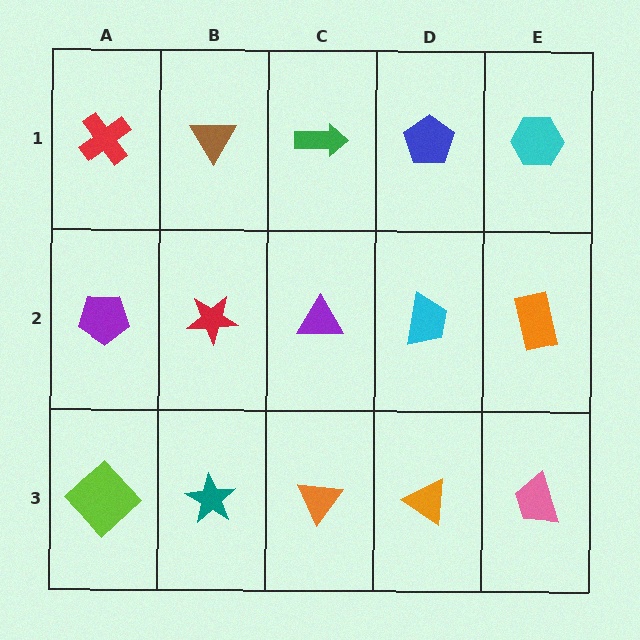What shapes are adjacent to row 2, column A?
A red cross (row 1, column A), a lime diamond (row 3, column A), a red star (row 2, column B).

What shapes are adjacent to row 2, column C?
A green arrow (row 1, column C), an orange triangle (row 3, column C), a red star (row 2, column B), a cyan trapezoid (row 2, column D).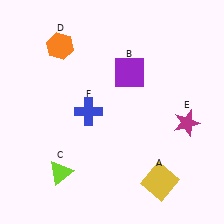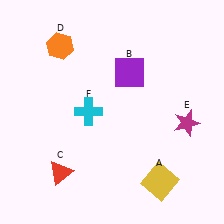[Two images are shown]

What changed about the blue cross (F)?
In Image 1, F is blue. In Image 2, it changed to cyan.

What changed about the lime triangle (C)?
In Image 1, C is lime. In Image 2, it changed to red.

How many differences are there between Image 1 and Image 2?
There are 2 differences between the two images.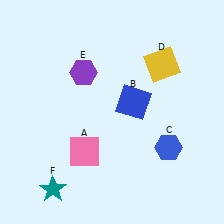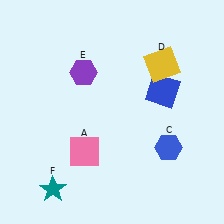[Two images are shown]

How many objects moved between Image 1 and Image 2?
1 object moved between the two images.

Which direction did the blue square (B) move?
The blue square (B) moved right.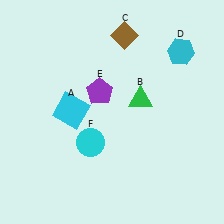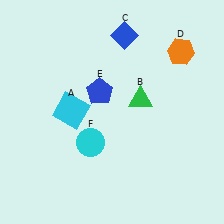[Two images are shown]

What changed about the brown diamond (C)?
In Image 1, C is brown. In Image 2, it changed to blue.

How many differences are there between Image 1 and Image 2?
There are 3 differences between the two images.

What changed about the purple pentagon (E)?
In Image 1, E is purple. In Image 2, it changed to blue.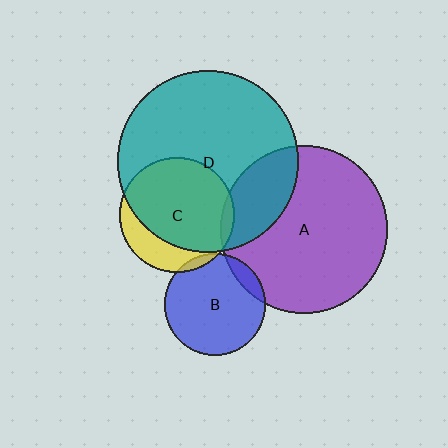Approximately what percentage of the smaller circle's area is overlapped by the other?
Approximately 75%.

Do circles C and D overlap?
Yes.